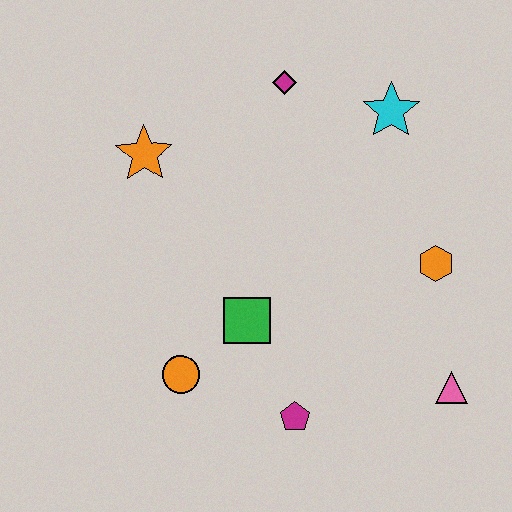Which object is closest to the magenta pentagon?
The green square is closest to the magenta pentagon.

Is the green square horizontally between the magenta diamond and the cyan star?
No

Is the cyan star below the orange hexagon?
No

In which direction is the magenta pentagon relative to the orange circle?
The magenta pentagon is to the right of the orange circle.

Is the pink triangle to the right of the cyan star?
Yes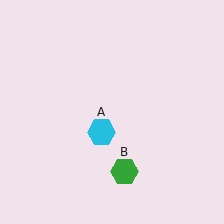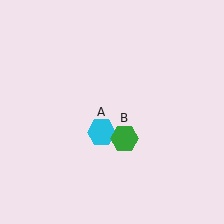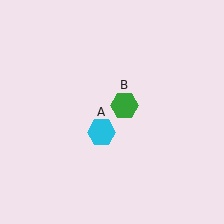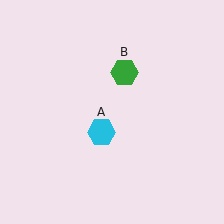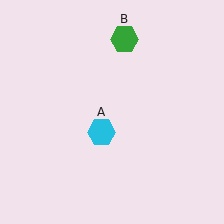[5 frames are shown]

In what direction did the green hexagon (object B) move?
The green hexagon (object B) moved up.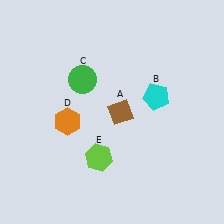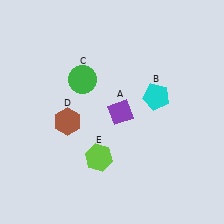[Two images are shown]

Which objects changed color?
A changed from brown to purple. D changed from orange to brown.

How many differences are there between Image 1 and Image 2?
There are 2 differences between the two images.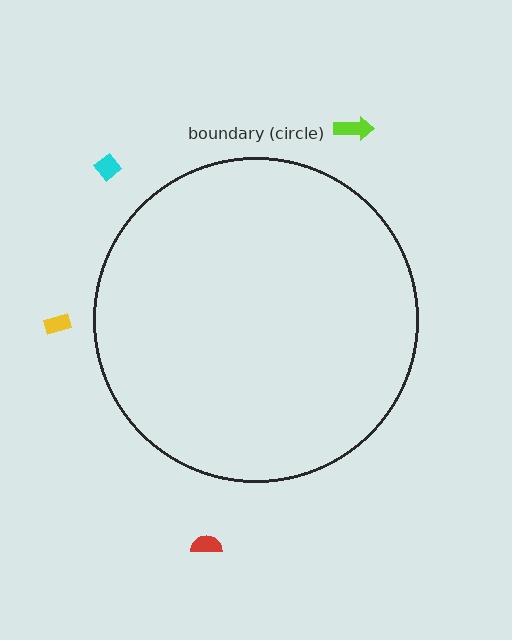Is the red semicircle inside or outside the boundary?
Outside.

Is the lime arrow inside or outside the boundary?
Outside.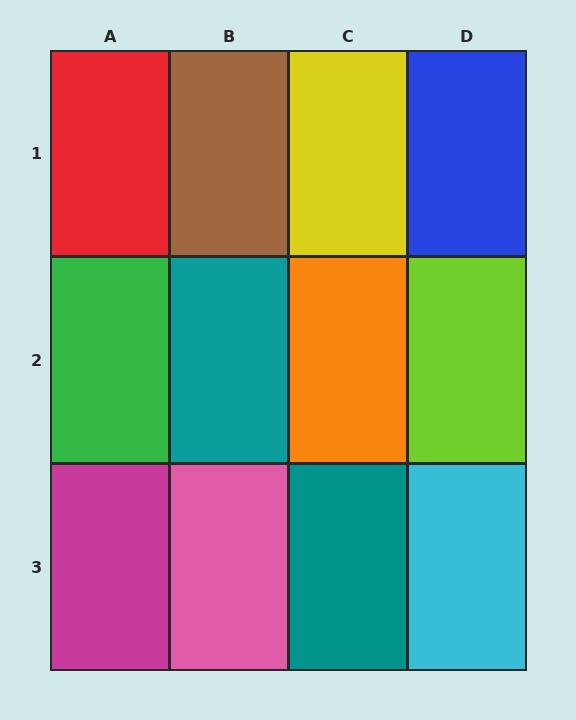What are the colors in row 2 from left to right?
Green, teal, orange, lime.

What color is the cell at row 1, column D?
Blue.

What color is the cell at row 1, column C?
Yellow.